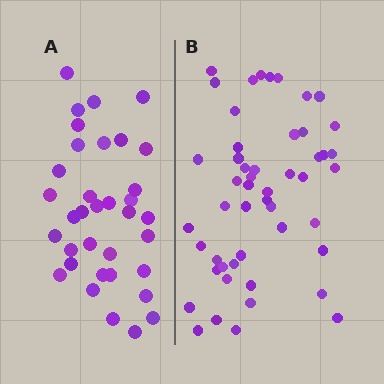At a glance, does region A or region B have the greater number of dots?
Region B (the right region) has more dots.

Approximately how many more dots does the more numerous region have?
Region B has approximately 15 more dots than region A.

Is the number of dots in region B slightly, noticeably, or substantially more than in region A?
Region B has noticeably more, but not dramatically so. The ratio is roughly 1.4 to 1.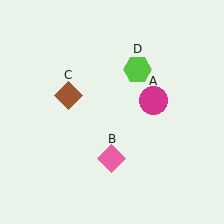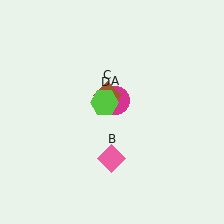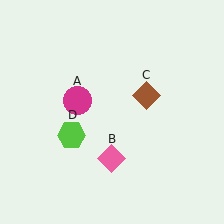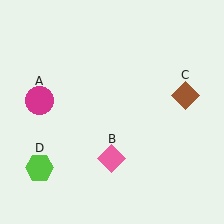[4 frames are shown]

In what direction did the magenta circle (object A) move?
The magenta circle (object A) moved left.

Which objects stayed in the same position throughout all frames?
Pink diamond (object B) remained stationary.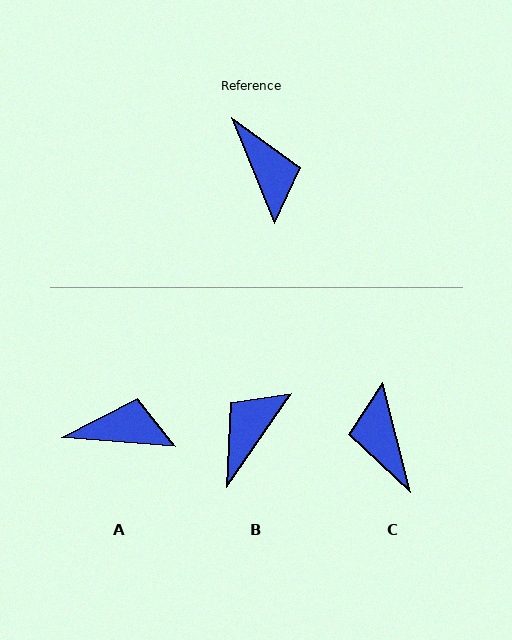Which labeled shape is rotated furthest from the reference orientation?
C, about 172 degrees away.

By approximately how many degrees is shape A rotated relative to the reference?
Approximately 63 degrees counter-clockwise.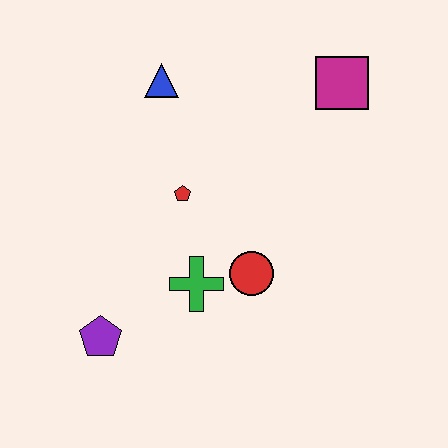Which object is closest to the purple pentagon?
The green cross is closest to the purple pentagon.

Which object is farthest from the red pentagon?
The magenta square is farthest from the red pentagon.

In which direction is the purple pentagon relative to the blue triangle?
The purple pentagon is below the blue triangle.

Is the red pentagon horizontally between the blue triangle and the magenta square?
Yes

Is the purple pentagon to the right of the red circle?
No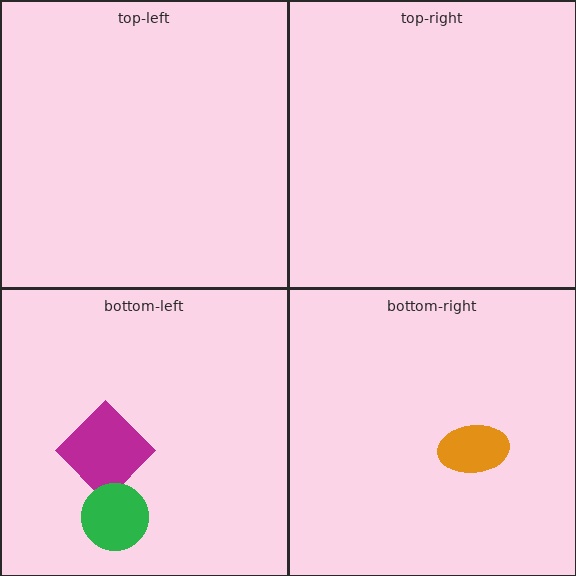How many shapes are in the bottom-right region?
1.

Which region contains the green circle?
The bottom-left region.